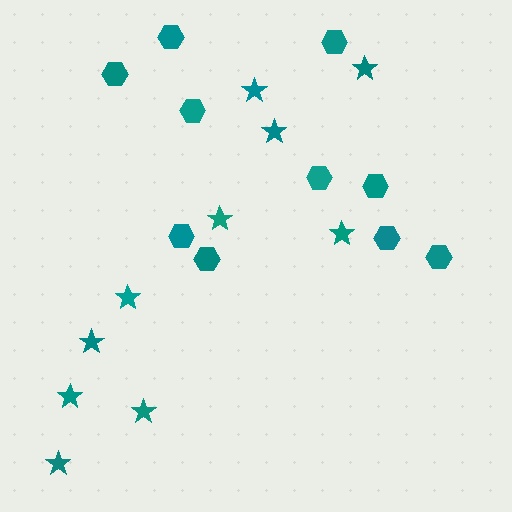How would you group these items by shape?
There are 2 groups: one group of hexagons (10) and one group of stars (10).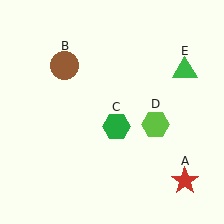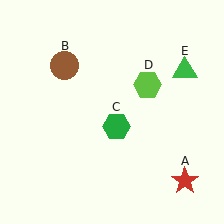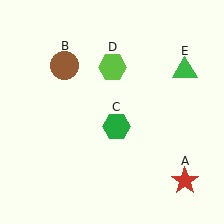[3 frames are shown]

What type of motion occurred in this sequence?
The lime hexagon (object D) rotated counterclockwise around the center of the scene.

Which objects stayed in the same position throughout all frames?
Red star (object A) and brown circle (object B) and green hexagon (object C) and green triangle (object E) remained stationary.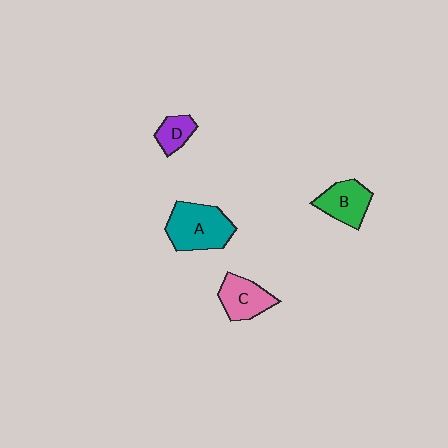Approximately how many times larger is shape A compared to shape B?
Approximately 1.4 times.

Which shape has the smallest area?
Shape D (purple).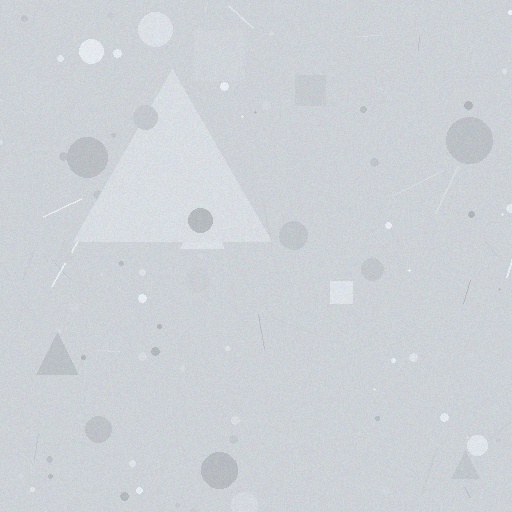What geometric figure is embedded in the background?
A triangle is embedded in the background.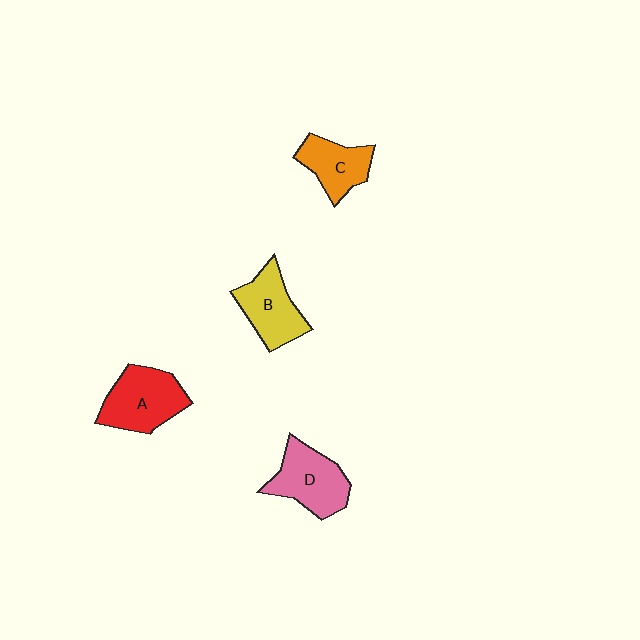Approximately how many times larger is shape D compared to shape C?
Approximately 1.3 times.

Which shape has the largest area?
Shape A (red).